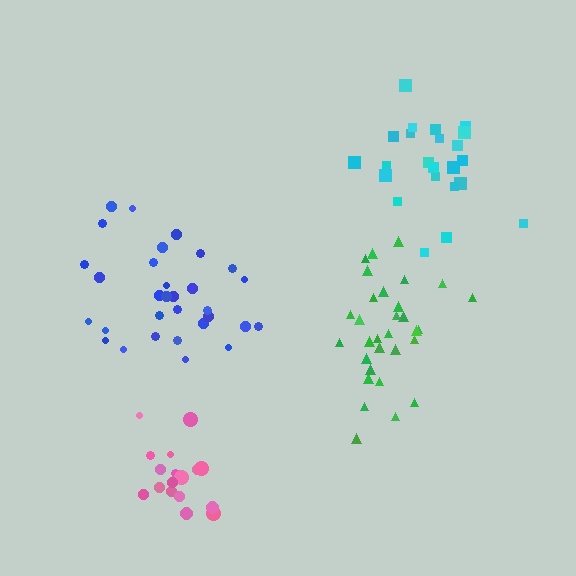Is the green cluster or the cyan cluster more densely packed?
Cyan.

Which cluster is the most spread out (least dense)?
Blue.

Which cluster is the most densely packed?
Pink.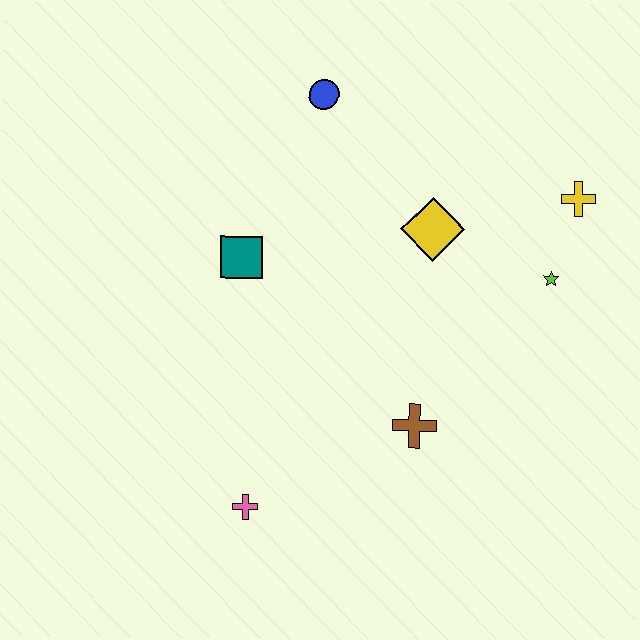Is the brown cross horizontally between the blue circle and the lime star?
Yes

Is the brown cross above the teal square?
No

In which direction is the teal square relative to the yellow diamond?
The teal square is to the left of the yellow diamond.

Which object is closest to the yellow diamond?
The lime star is closest to the yellow diamond.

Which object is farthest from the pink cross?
The yellow cross is farthest from the pink cross.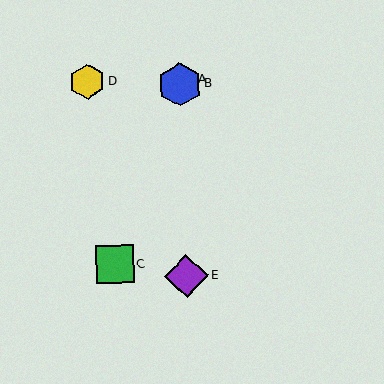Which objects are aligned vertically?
Objects A, B, E are aligned vertically.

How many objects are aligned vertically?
3 objects (A, B, E) are aligned vertically.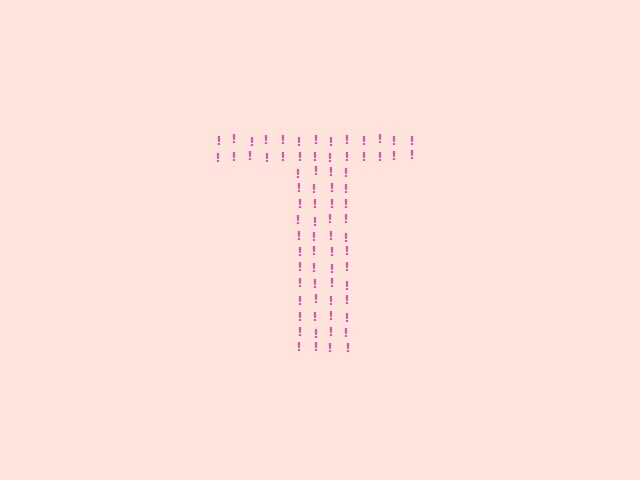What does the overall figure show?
The overall figure shows the letter T.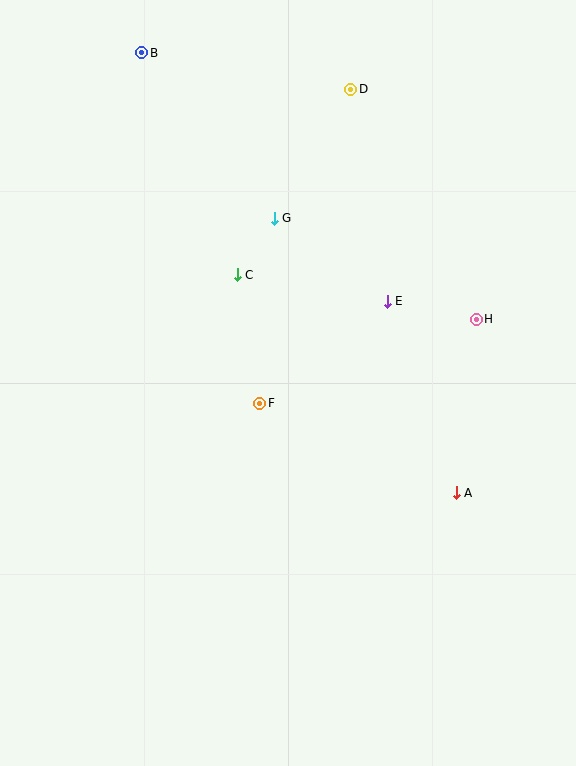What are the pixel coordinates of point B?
Point B is at (142, 53).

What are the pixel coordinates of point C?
Point C is at (237, 275).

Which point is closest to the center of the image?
Point F at (260, 403) is closest to the center.